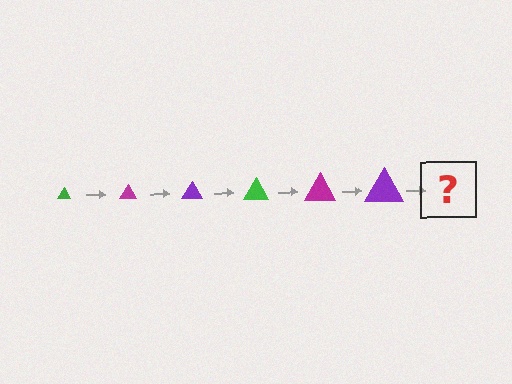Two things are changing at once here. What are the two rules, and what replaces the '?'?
The two rules are that the triangle grows larger each step and the color cycles through green, magenta, and purple. The '?' should be a green triangle, larger than the previous one.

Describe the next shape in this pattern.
It should be a green triangle, larger than the previous one.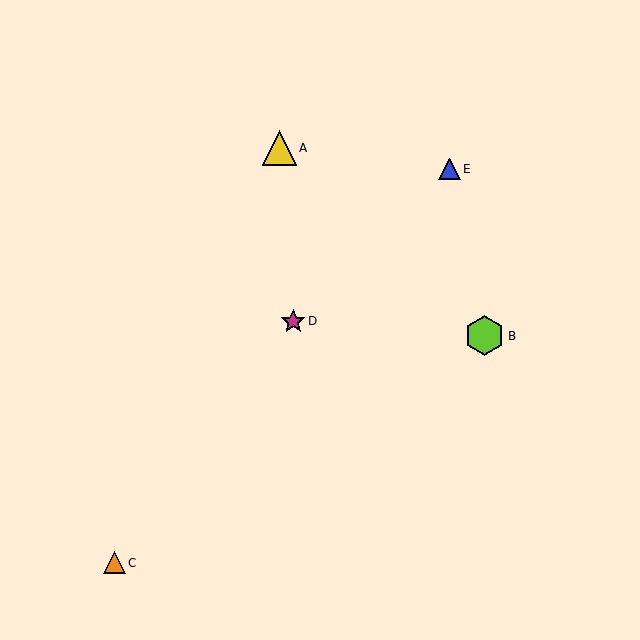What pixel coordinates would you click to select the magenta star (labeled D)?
Click at (293, 321) to select the magenta star D.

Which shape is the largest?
The lime hexagon (labeled B) is the largest.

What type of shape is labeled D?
Shape D is a magenta star.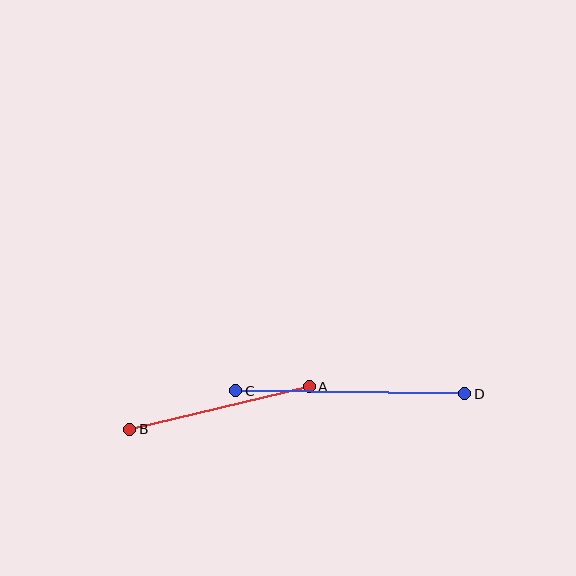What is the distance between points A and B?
The distance is approximately 185 pixels.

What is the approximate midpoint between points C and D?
The midpoint is at approximately (350, 392) pixels.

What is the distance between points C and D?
The distance is approximately 229 pixels.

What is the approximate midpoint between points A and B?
The midpoint is at approximately (220, 408) pixels.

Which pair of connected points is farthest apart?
Points C and D are farthest apart.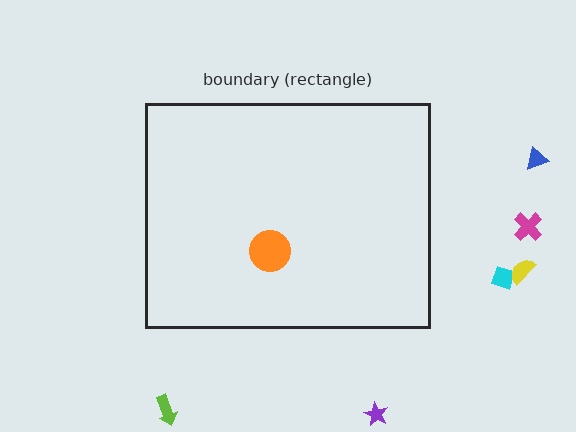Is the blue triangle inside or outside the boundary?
Outside.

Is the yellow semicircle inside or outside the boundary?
Outside.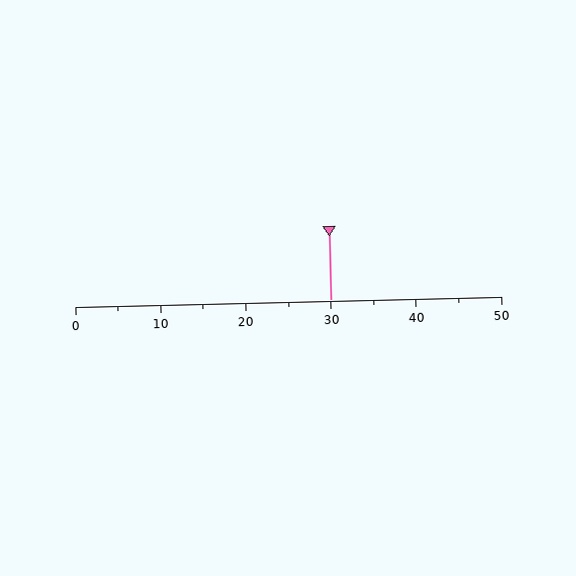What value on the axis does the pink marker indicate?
The marker indicates approximately 30.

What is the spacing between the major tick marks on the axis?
The major ticks are spaced 10 apart.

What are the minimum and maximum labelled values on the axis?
The axis runs from 0 to 50.